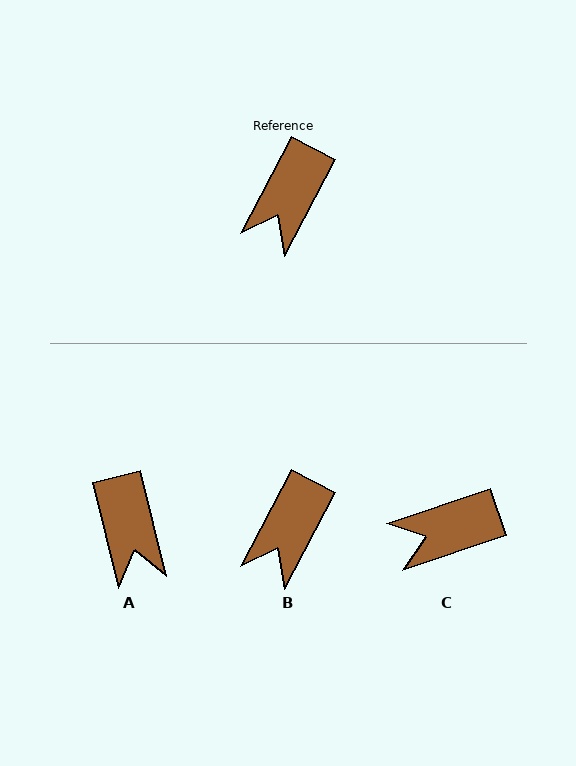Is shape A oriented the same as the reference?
No, it is off by about 42 degrees.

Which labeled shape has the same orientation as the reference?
B.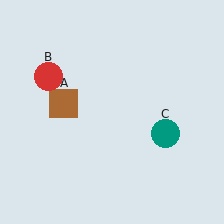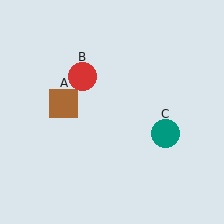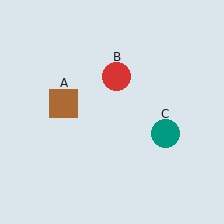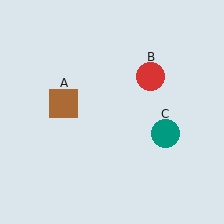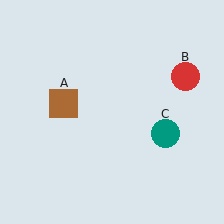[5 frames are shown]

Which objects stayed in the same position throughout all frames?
Brown square (object A) and teal circle (object C) remained stationary.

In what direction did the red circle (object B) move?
The red circle (object B) moved right.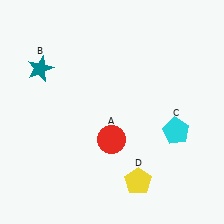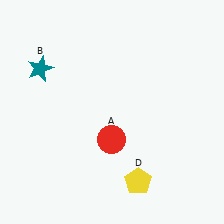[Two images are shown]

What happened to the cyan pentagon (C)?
The cyan pentagon (C) was removed in Image 2. It was in the bottom-right area of Image 1.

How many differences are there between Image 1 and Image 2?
There is 1 difference between the two images.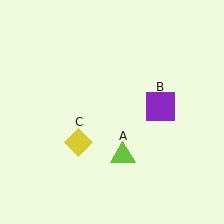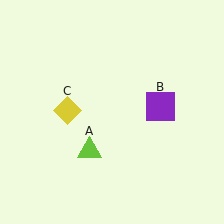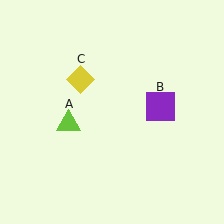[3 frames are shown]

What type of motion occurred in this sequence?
The lime triangle (object A), yellow diamond (object C) rotated clockwise around the center of the scene.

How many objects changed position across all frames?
2 objects changed position: lime triangle (object A), yellow diamond (object C).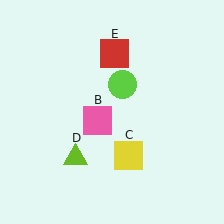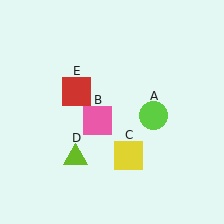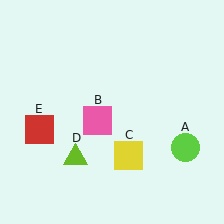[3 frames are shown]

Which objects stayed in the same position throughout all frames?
Pink square (object B) and yellow square (object C) and lime triangle (object D) remained stationary.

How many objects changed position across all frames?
2 objects changed position: lime circle (object A), red square (object E).